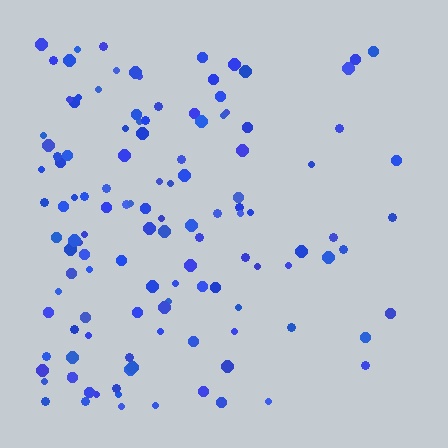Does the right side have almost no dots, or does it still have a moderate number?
Still a moderate number, just noticeably fewer than the left.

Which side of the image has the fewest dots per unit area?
The right.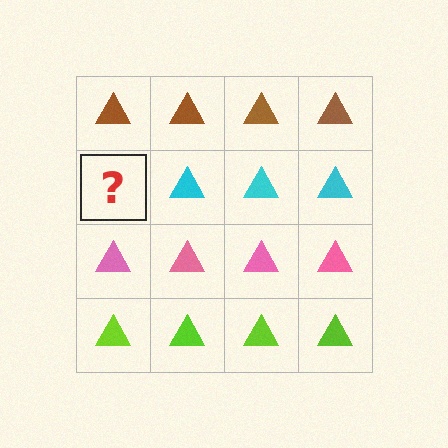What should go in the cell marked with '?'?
The missing cell should contain a cyan triangle.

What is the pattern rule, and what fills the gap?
The rule is that each row has a consistent color. The gap should be filled with a cyan triangle.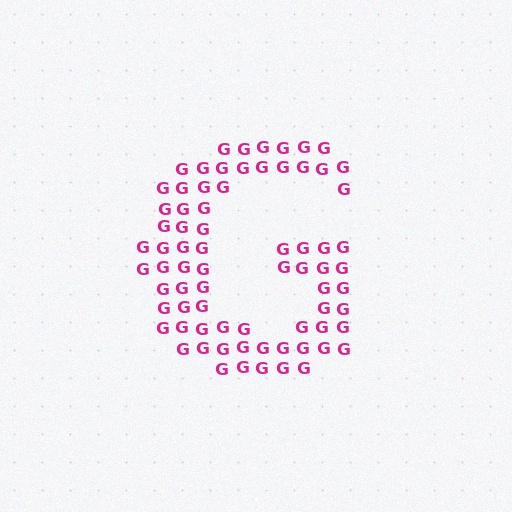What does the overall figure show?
The overall figure shows the letter G.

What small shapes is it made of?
It is made of small letter G's.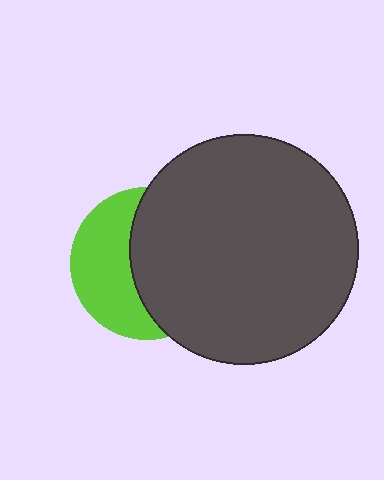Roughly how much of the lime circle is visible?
A small part of it is visible (roughly 44%).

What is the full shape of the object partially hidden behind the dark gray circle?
The partially hidden object is a lime circle.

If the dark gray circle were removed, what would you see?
You would see the complete lime circle.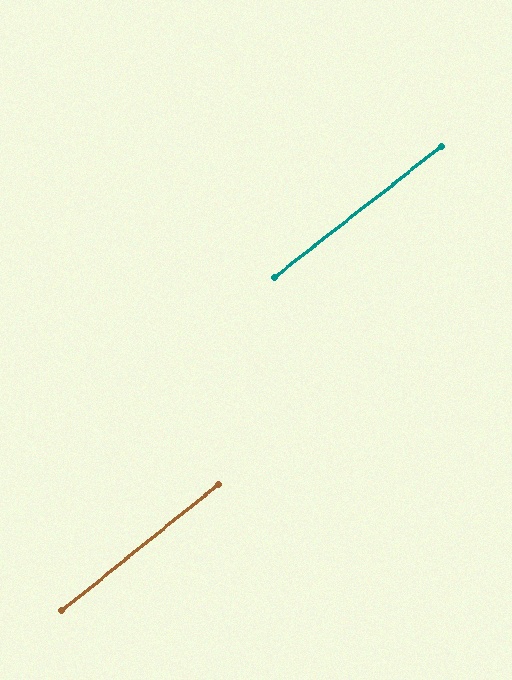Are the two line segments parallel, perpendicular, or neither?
Parallel — their directions differ by only 1.1°.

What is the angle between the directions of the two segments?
Approximately 1 degree.